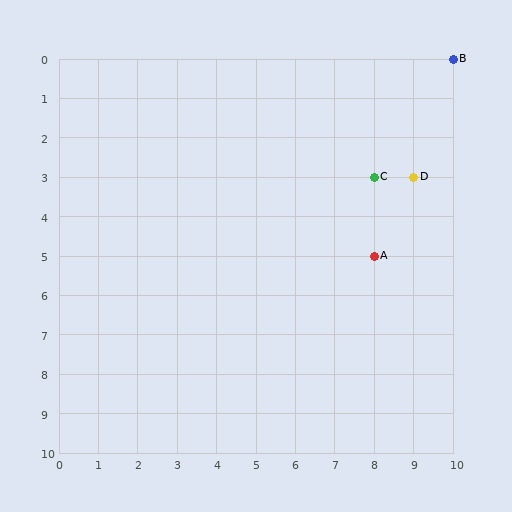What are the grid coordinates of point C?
Point C is at grid coordinates (8, 3).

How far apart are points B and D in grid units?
Points B and D are 1 column and 3 rows apart (about 3.2 grid units diagonally).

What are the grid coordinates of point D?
Point D is at grid coordinates (9, 3).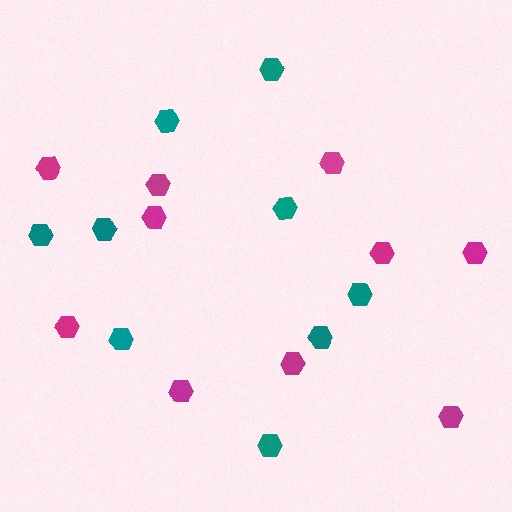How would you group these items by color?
There are 2 groups: one group of magenta hexagons (10) and one group of teal hexagons (9).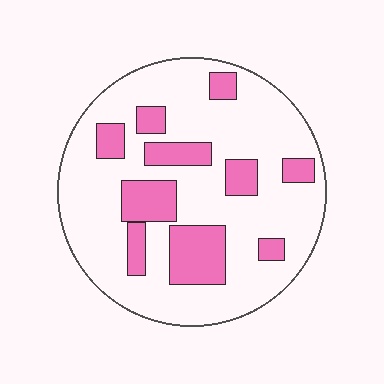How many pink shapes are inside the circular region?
10.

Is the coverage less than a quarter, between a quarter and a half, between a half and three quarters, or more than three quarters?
Less than a quarter.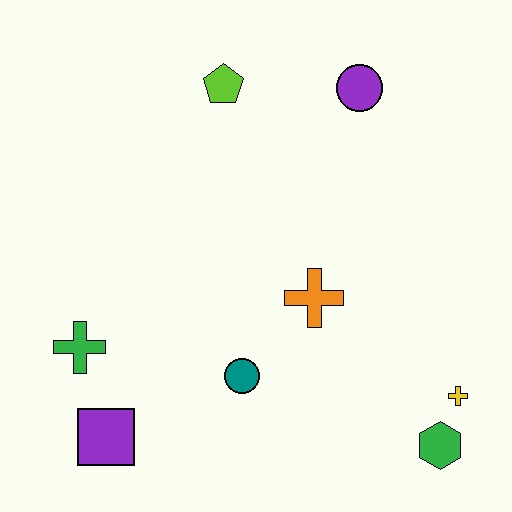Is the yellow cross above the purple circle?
No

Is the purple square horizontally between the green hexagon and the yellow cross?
No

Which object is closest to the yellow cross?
The green hexagon is closest to the yellow cross.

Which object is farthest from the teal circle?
The purple circle is farthest from the teal circle.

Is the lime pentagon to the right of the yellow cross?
No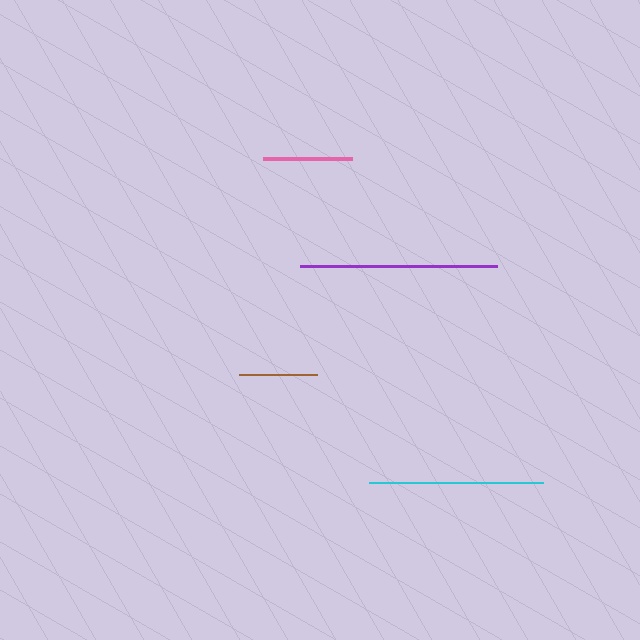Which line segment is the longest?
The purple line is the longest at approximately 196 pixels.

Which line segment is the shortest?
The brown line is the shortest at approximately 78 pixels.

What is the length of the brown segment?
The brown segment is approximately 78 pixels long.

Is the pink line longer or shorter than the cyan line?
The cyan line is longer than the pink line.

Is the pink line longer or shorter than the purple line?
The purple line is longer than the pink line.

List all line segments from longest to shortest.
From longest to shortest: purple, cyan, pink, brown.